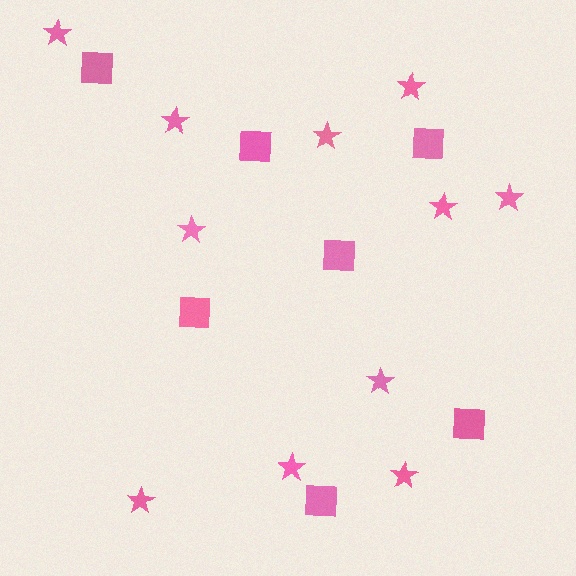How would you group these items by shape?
There are 2 groups: one group of squares (7) and one group of stars (11).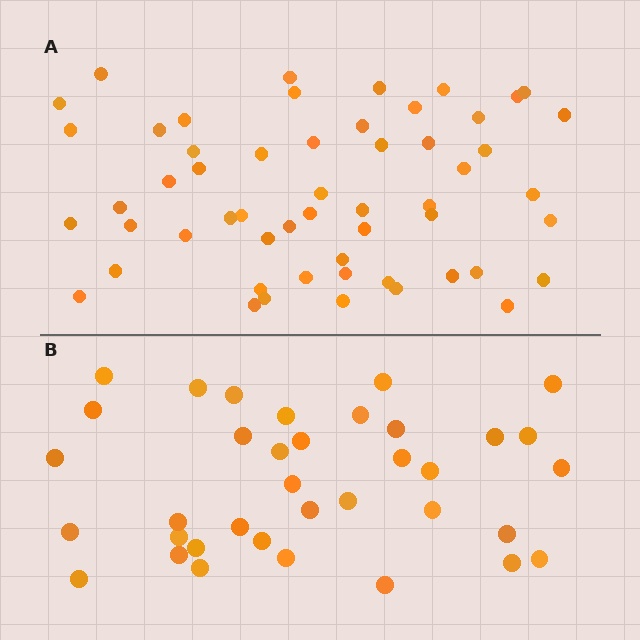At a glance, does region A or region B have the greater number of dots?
Region A (the top region) has more dots.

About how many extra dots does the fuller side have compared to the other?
Region A has approximately 20 more dots than region B.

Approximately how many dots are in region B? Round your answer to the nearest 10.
About 40 dots. (The exact count is 36, which rounds to 40.)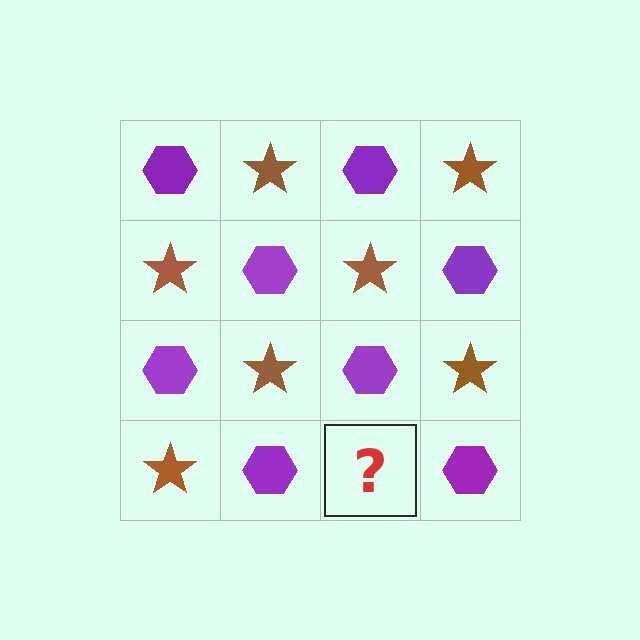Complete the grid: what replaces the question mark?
The question mark should be replaced with a brown star.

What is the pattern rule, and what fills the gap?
The rule is that it alternates purple hexagon and brown star in a checkerboard pattern. The gap should be filled with a brown star.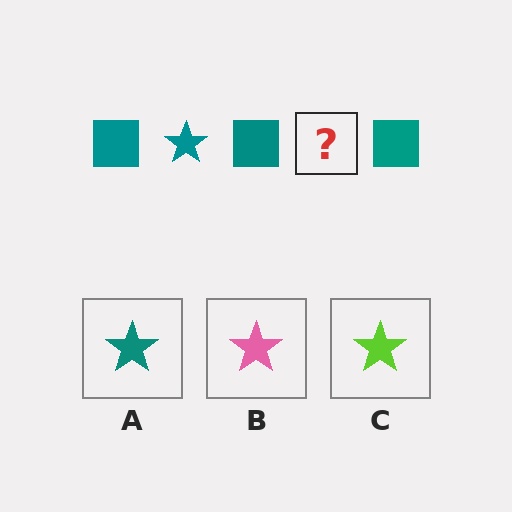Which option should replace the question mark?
Option A.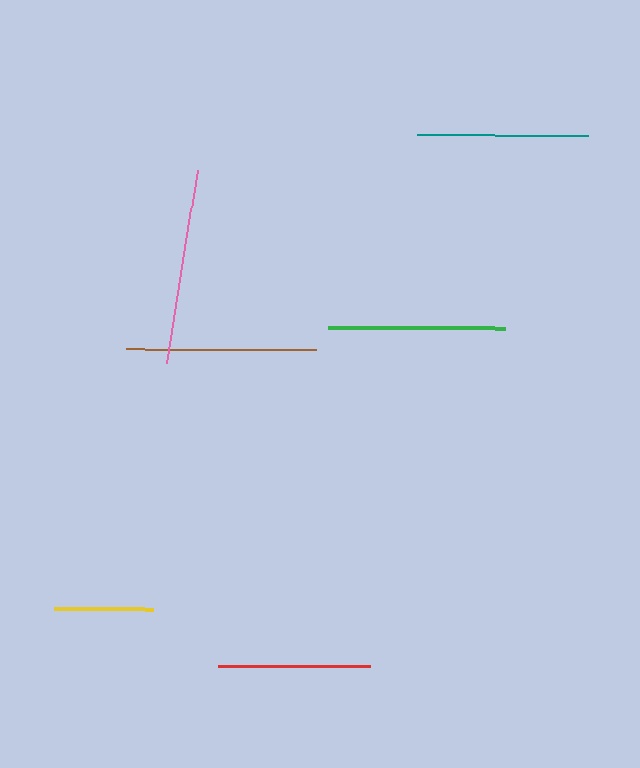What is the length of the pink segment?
The pink segment is approximately 195 pixels long.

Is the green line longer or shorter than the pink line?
The pink line is longer than the green line.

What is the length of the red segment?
The red segment is approximately 152 pixels long.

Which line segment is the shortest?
The yellow line is the shortest at approximately 99 pixels.